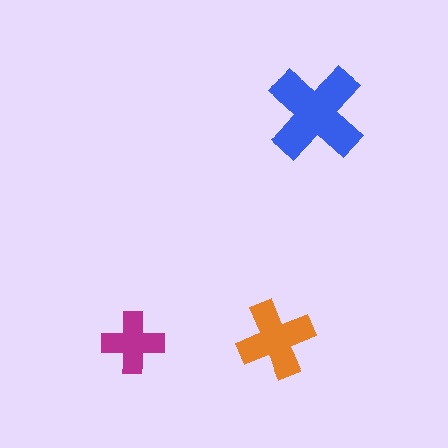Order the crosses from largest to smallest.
the blue one, the orange one, the magenta one.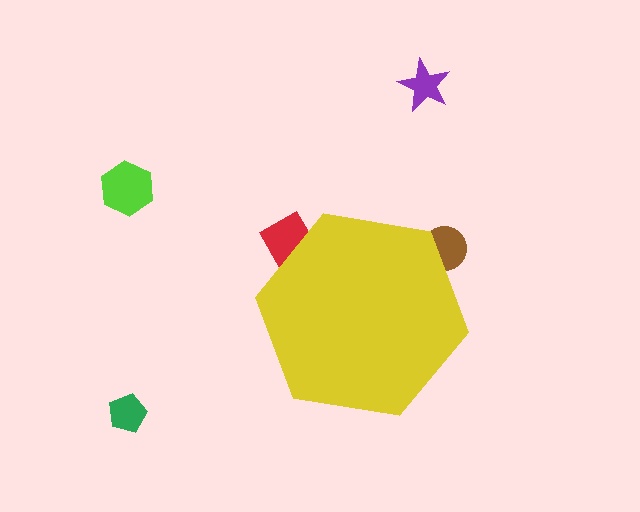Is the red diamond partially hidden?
Yes, the red diamond is partially hidden behind the yellow hexagon.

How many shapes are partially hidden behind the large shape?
2 shapes are partially hidden.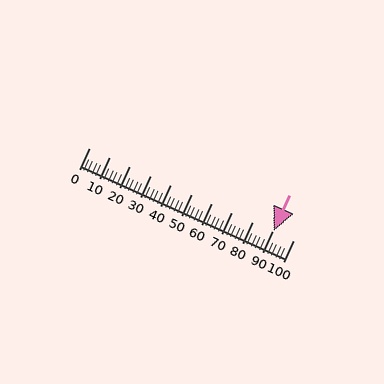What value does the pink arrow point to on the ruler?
The pink arrow points to approximately 90.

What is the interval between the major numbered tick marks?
The major tick marks are spaced 10 units apart.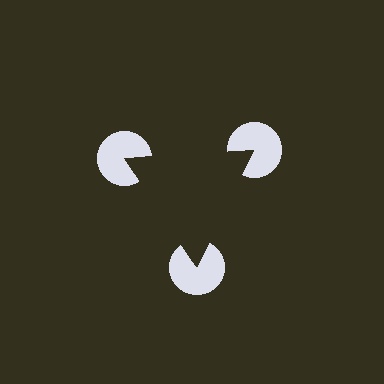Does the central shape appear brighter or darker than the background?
It typically appears slightly darker than the background, even though no actual brightness change is drawn.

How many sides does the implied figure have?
3 sides.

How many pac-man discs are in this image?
There are 3 — one at each vertex of the illusory triangle.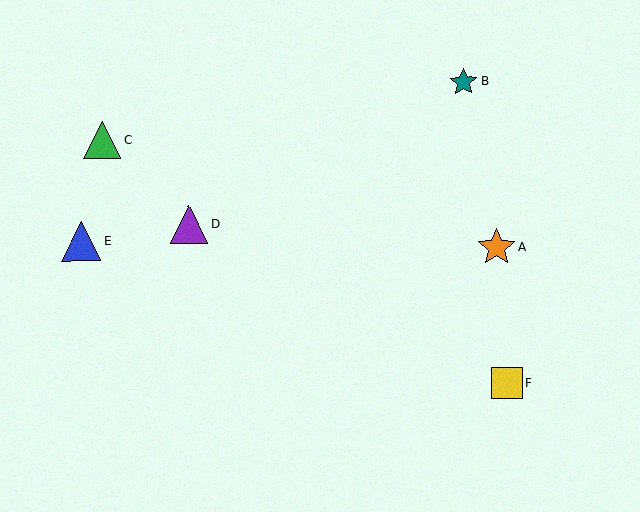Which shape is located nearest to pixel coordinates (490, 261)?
The orange star (labeled A) at (496, 248) is nearest to that location.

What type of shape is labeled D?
Shape D is a purple triangle.